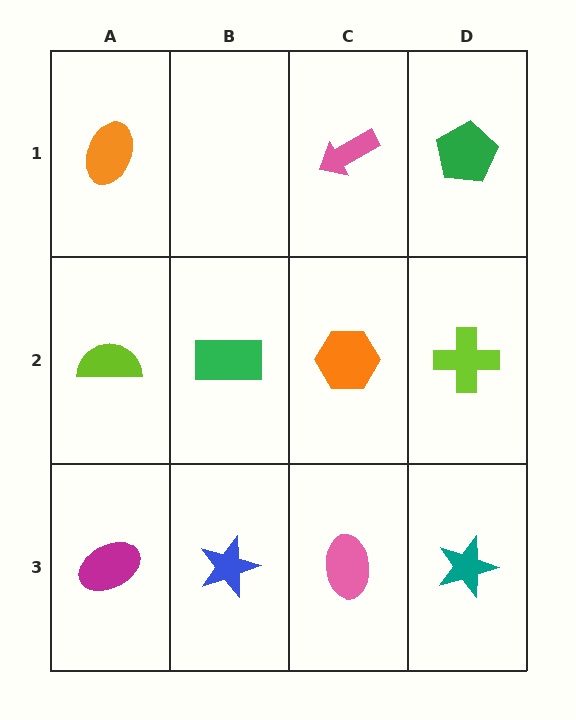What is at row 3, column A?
A magenta ellipse.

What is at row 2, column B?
A green rectangle.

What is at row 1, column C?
A pink arrow.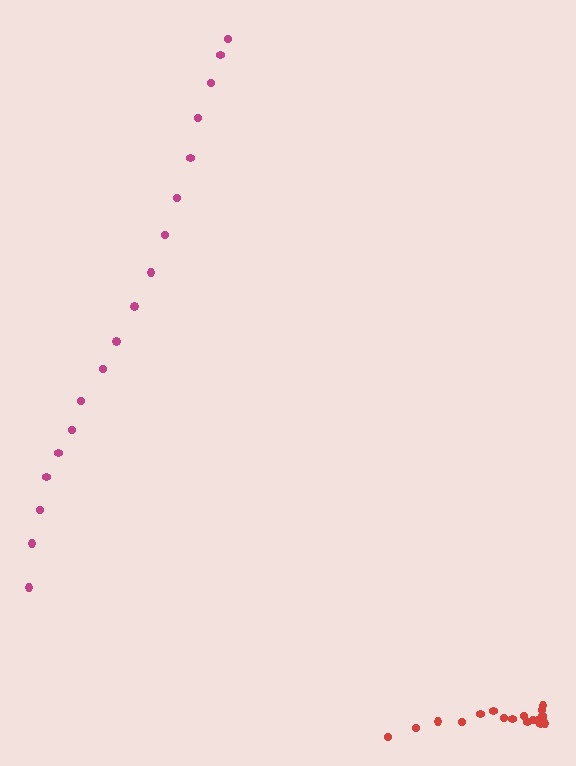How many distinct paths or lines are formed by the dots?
There are 2 distinct paths.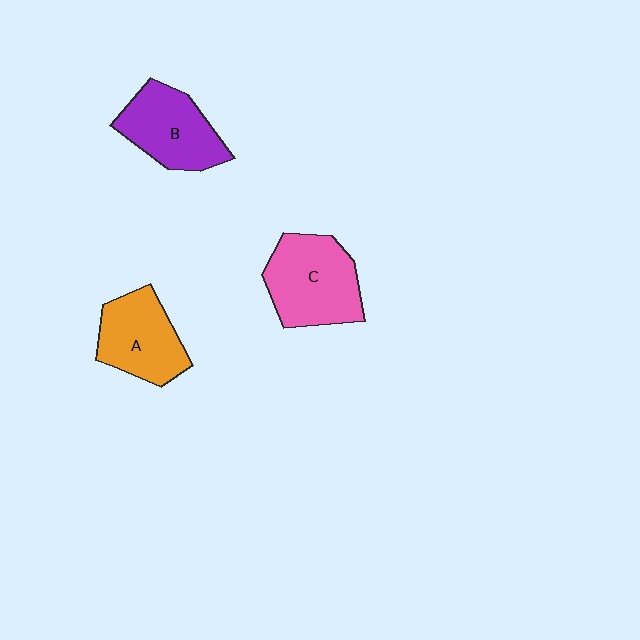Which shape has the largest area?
Shape C (pink).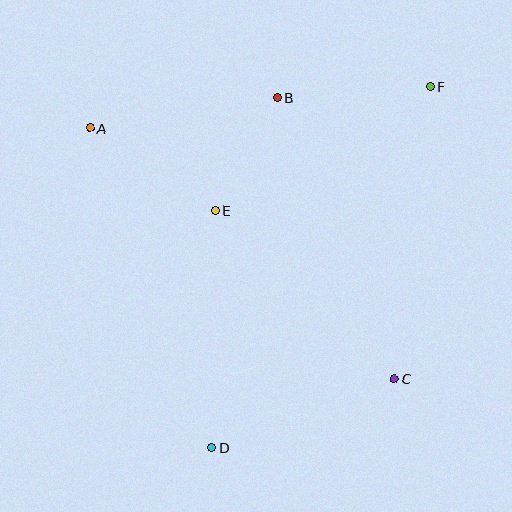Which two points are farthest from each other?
Points D and F are farthest from each other.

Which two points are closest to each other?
Points B and E are closest to each other.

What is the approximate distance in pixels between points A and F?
The distance between A and F is approximately 343 pixels.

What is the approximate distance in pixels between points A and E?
The distance between A and E is approximately 150 pixels.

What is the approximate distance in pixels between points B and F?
The distance between B and F is approximately 153 pixels.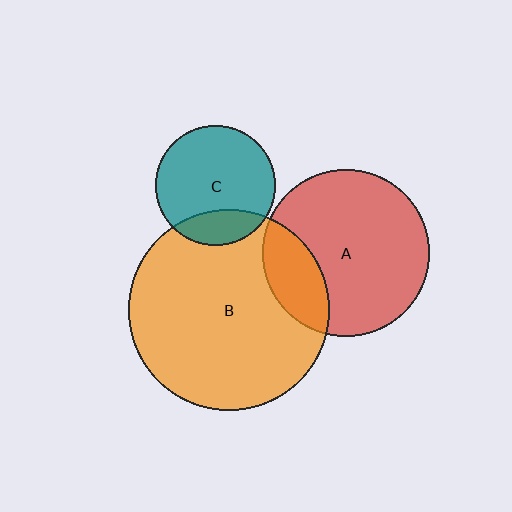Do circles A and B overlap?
Yes.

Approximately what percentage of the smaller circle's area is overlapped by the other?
Approximately 20%.